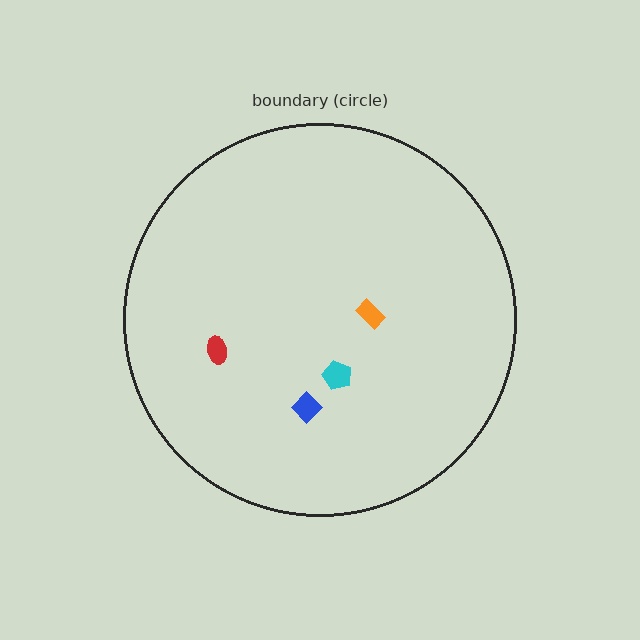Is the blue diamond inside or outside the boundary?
Inside.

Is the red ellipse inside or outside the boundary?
Inside.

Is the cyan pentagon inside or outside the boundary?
Inside.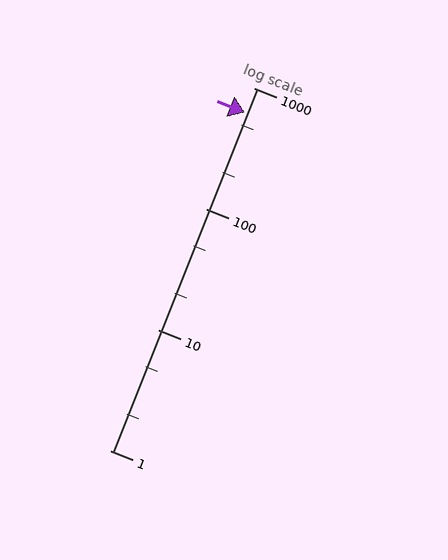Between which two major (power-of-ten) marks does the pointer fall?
The pointer is between 100 and 1000.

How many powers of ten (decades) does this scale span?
The scale spans 3 decades, from 1 to 1000.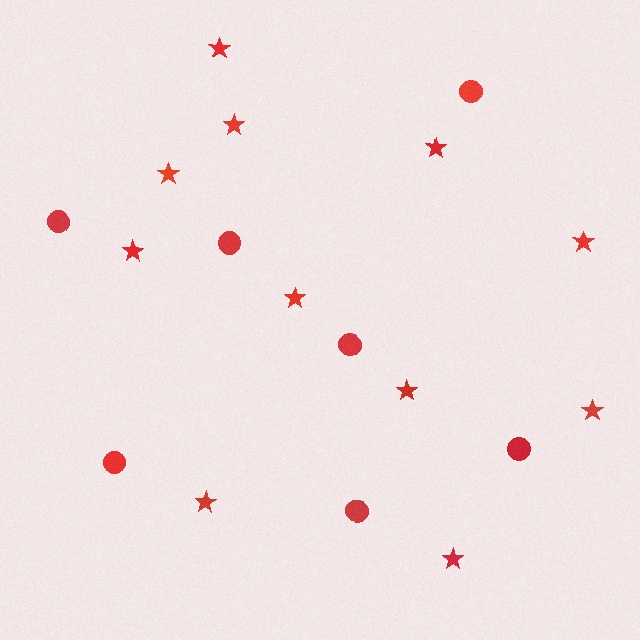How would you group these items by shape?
There are 2 groups: one group of stars (11) and one group of circles (7).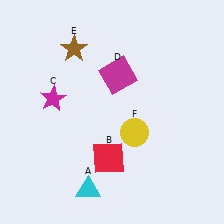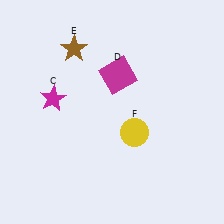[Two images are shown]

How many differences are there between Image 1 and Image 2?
There are 2 differences between the two images.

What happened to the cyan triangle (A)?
The cyan triangle (A) was removed in Image 2. It was in the bottom-left area of Image 1.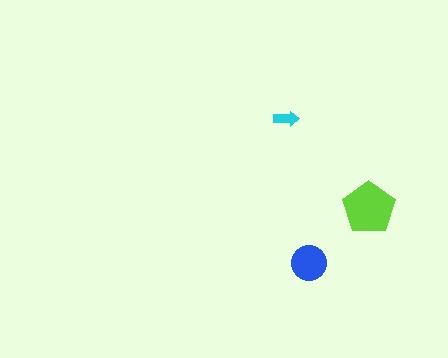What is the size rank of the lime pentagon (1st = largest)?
1st.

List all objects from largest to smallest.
The lime pentagon, the blue circle, the cyan arrow.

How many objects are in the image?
There are 3 objects in the image.